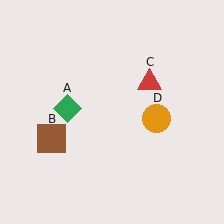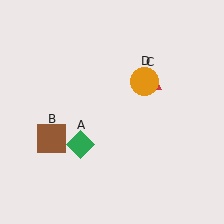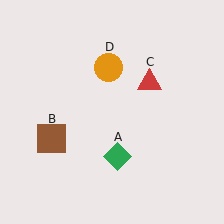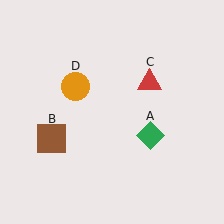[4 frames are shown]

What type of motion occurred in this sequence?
The green diamond (object A), orange circle (object D) rotated counterclockwise around the center of the scene.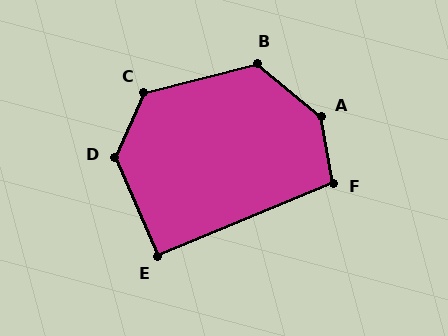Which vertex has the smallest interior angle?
E, at approximately 91 degrees.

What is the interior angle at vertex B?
Approximately 126 degrees (obtuse).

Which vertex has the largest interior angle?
A, at approximately 140 degrees.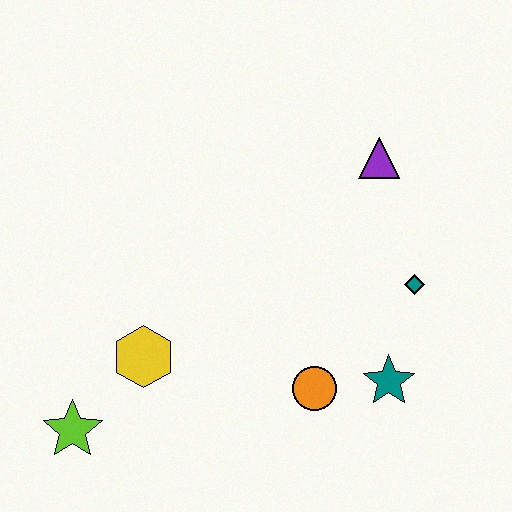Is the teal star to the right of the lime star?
Yes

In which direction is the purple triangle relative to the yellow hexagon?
The purple triangle is to the right of the yellow hexagon.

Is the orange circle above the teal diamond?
No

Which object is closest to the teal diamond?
The teal star is closest to the teal diamond.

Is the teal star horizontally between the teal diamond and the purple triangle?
Yes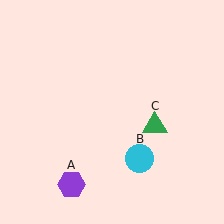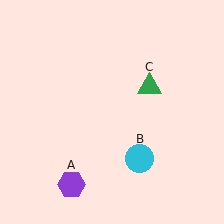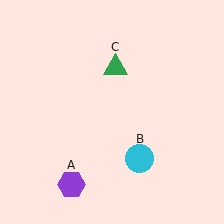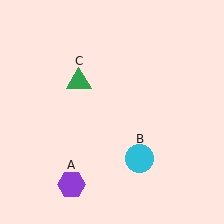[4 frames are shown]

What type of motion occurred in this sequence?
The green triangle (object C) rotated counterclockwise around the center of the scene.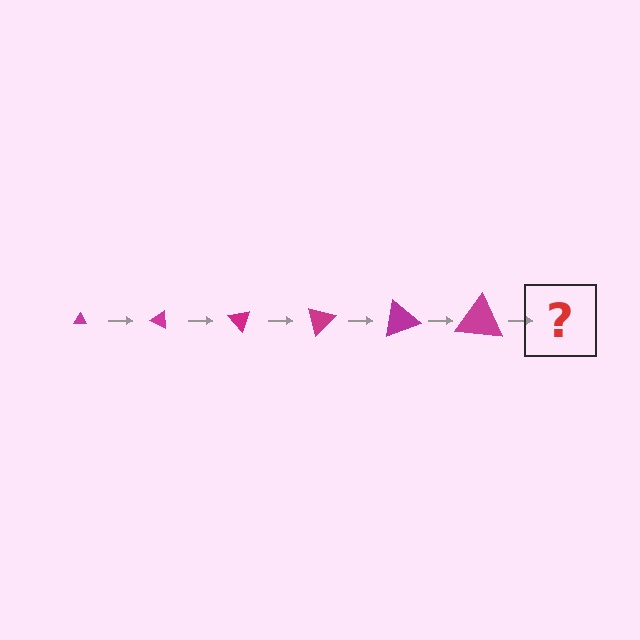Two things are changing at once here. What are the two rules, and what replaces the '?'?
The two rules are that the triangle grows larger each step and it rotates 25 degrees each step. The '?' should be a triangle, larger than the previous one and rotated 150 degrees from the start.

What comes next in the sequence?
The next element should be a triangle, larger than the previous one and rotated 150 degrees from the start.